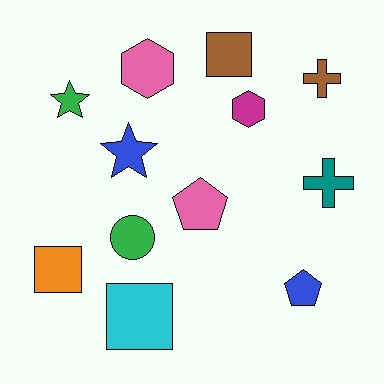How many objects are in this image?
There are 12 objects.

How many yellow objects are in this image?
There are no yellow objects.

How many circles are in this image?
There is 1 circle.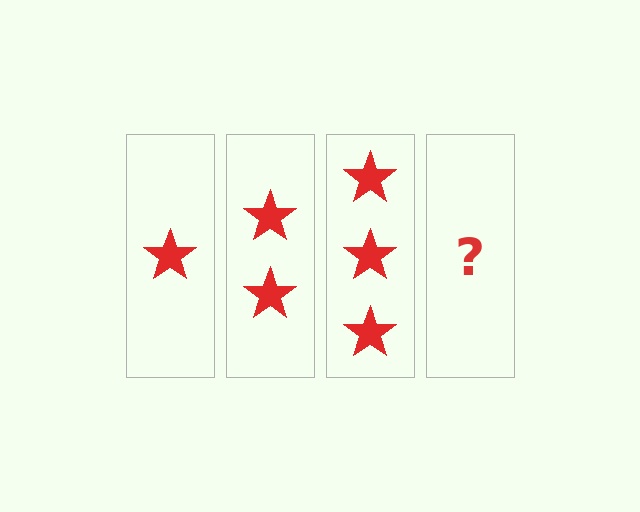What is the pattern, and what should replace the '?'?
The pattern is that each step adds one more star. The '?' should be 4 stars.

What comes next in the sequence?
The next element should be 4 stars.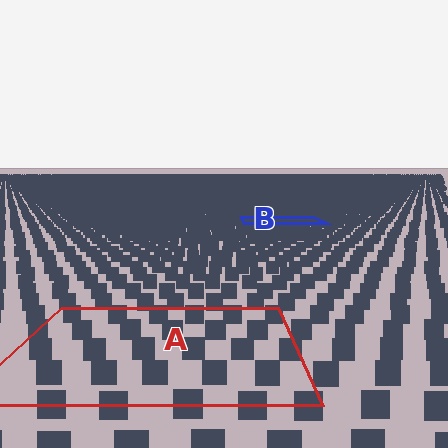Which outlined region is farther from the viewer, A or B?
Region B is farther from the viewer — the texture elements inside it appear smaller and more densely packed.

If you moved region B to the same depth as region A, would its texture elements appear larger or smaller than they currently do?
They would appear larger. At a closer depth, the same texture elements are projected at a bigger on-screen size.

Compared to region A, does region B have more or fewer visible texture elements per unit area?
Region B has more texture elements per unit area — they are packed more densely because it is farther away.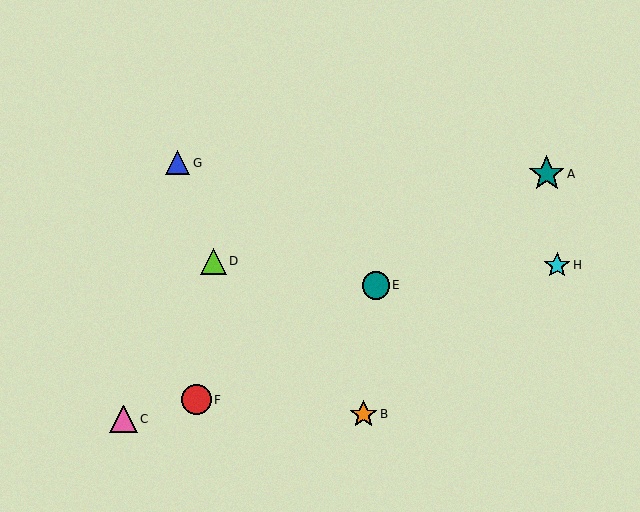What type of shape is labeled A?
Shape A is a teal star.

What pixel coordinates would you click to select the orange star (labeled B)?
Click at (363, 414) to select the orange star B.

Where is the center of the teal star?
The center of the teal star is at (547, 174).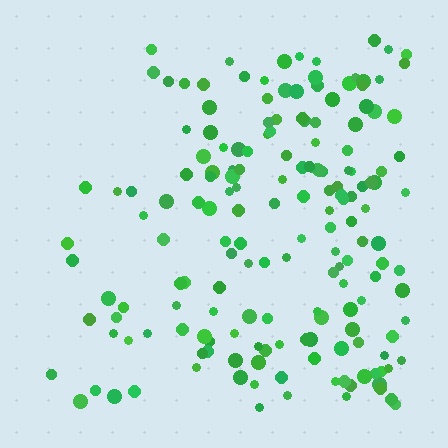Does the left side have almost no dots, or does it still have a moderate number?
Still a moderate number, just noticeably fewer than the right.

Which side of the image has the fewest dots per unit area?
The left.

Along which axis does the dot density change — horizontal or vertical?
Horizontal.